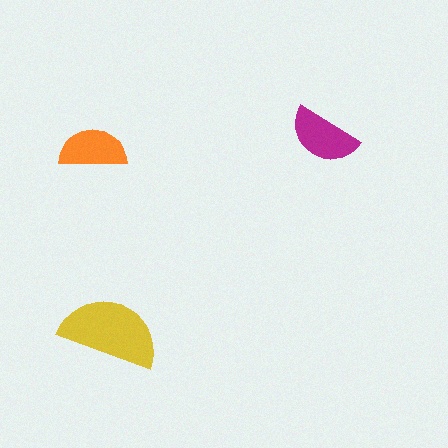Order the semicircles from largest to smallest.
the yellow one, the magenta one, the orange one.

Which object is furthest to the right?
The magenta semicircle is rightmost.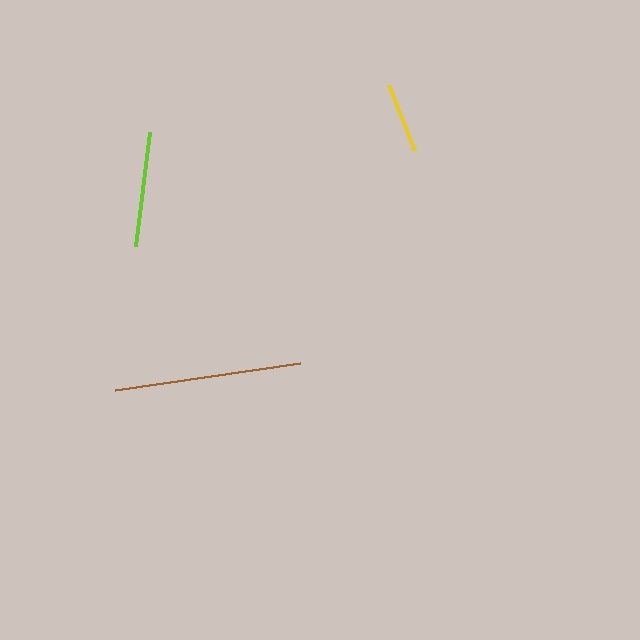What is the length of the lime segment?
The lime segment is approximately 114 pixels long.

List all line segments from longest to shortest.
From longest to shortest: brown, lime, yellow.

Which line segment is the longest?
The brown line is the longest at approximately 187 pixels.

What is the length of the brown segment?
The brown segment is approximately 187 pixels long.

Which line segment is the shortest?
The yellow line is the shortest at approximately 71 pixels.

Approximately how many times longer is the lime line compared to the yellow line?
The lime line is approximately 1.6 times the length of the yellow line.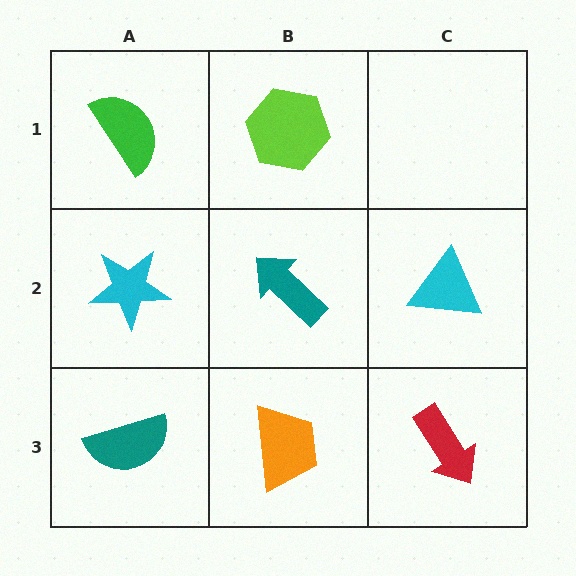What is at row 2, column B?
A teal arrow.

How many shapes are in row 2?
3 shapes.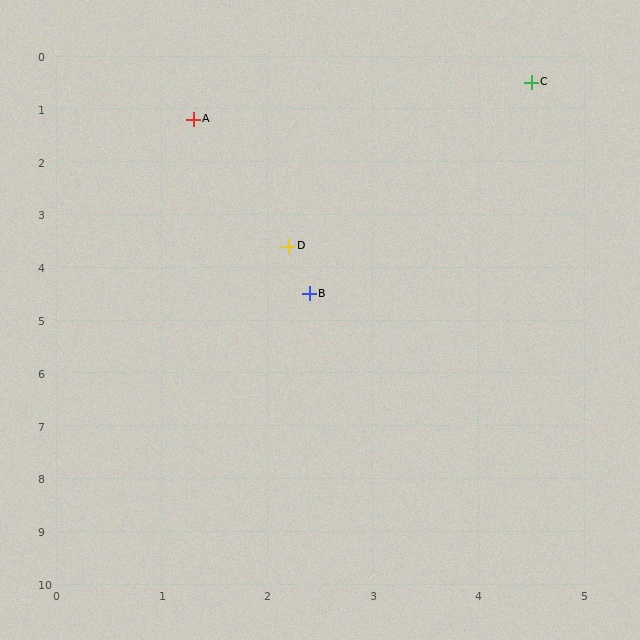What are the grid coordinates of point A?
Point A is at approximately (1.3, 1.2).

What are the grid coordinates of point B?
Point B is at approximately (2.4, 4.5).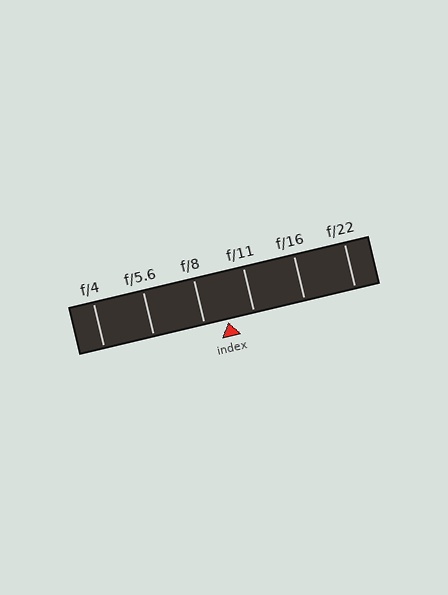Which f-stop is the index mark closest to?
The index mark is closest to f/8.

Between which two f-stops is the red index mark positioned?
The index mark is between f/8 and f/11.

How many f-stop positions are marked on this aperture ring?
There are 6 f-stop positions marked.